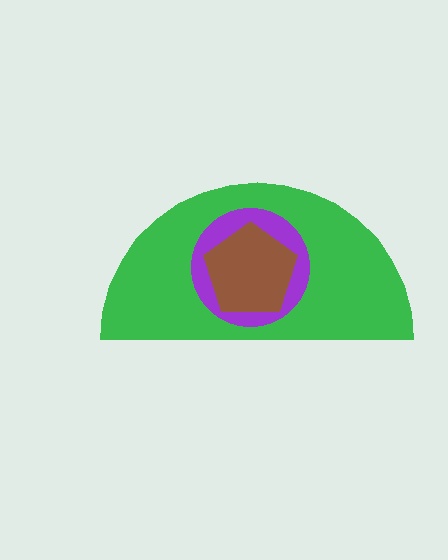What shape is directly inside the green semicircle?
The purple circle.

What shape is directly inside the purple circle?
The brown pentagon.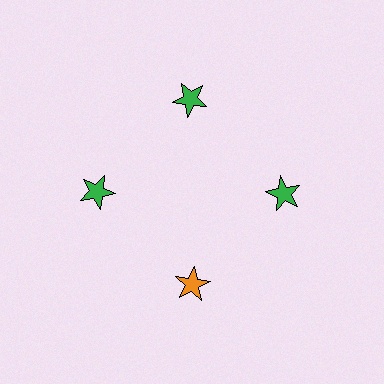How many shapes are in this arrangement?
There are 4 shapes arranged in a ring pattern.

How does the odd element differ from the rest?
It has a different color: orange instead of green.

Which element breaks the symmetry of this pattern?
The orange star at roughly the 6 o'clock position breaks the symmetry. All other shapes are green stars.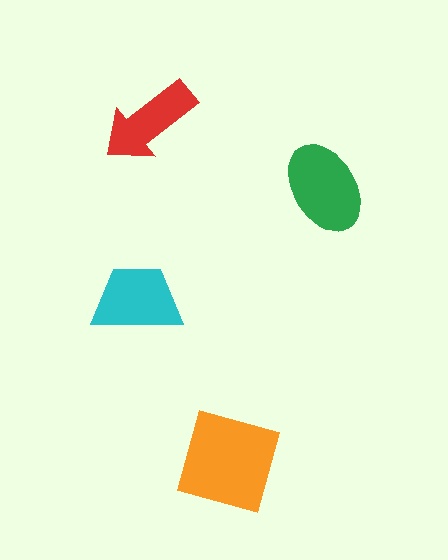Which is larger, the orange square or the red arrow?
The orange square.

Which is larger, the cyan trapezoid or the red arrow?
The cyan trapezoid.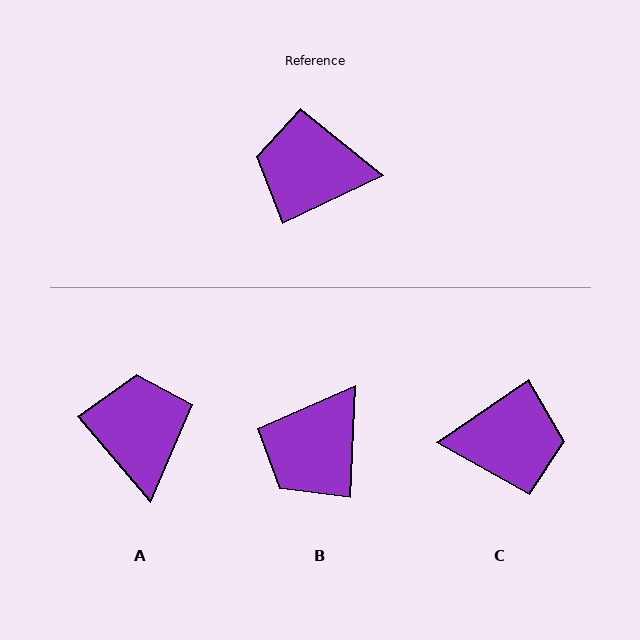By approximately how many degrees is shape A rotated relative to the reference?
Approximately 75 degrees clockwise.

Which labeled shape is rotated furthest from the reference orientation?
C, about 171 degrees away.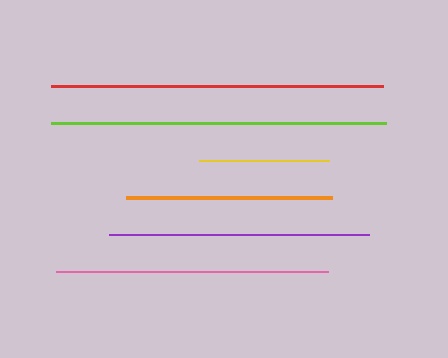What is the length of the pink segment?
The pink segment is approximately 272 pixels long.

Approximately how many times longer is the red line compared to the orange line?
The red line is approximately 1.6 times the length of the orange line.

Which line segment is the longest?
The lime line is the longest at approximately 335 pixels.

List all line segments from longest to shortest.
From longest to shortest: lime, red, pink, purple, orange, yellow.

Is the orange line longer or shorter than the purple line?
The purple line is longer than the orange line.